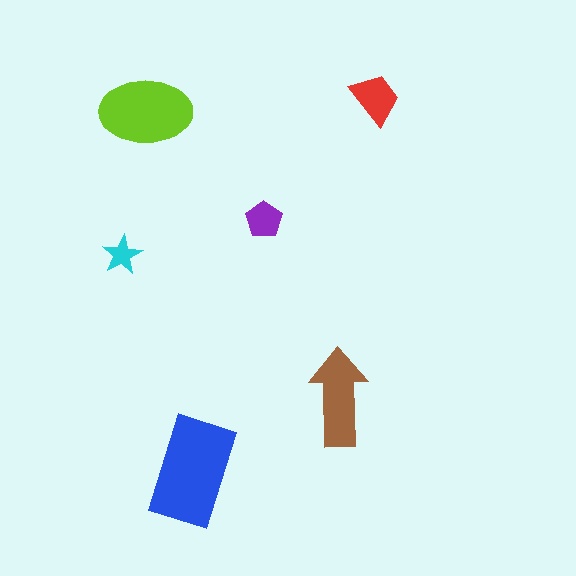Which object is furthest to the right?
The red trapezoid is rightmost.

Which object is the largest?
The blue rectangle.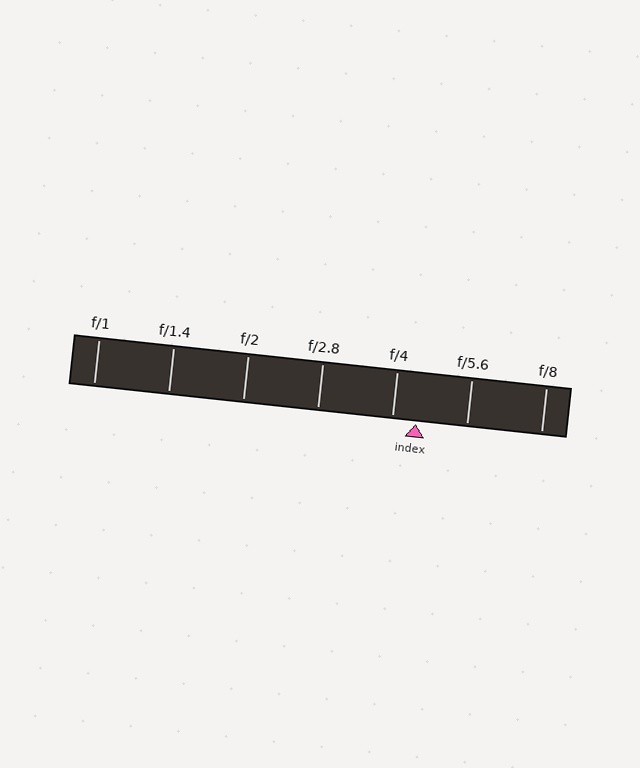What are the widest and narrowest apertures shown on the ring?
The widest aperture shown is f/1 and the narrowest is f/8.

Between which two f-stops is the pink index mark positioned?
The index mark is between f/4 and f/5.6.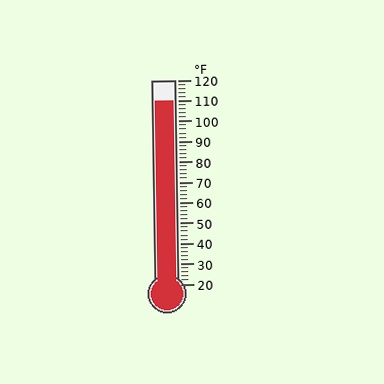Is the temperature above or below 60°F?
The temperature is above 60°F.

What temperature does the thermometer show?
The thermometer shows approximately 110°F.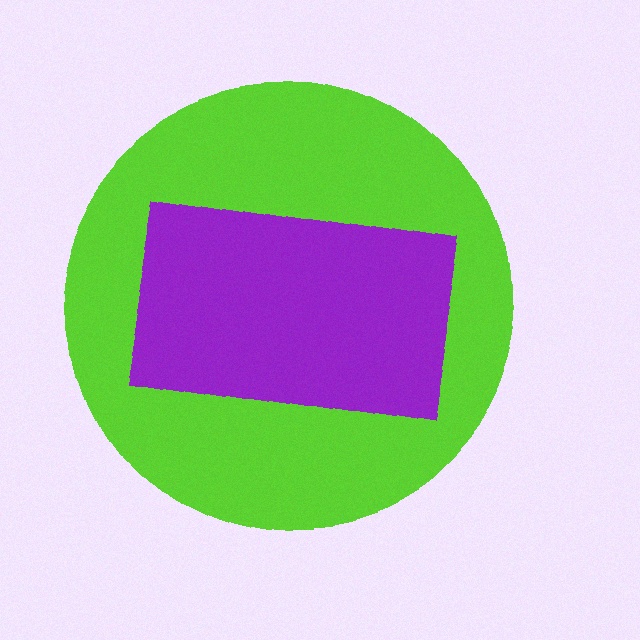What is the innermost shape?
The purple rectangle.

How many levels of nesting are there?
2.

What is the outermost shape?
The lime circle.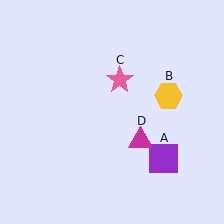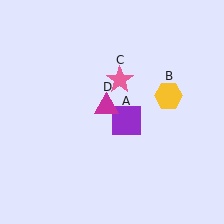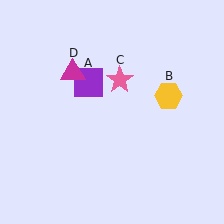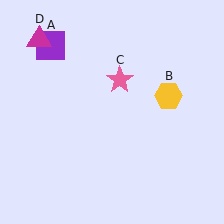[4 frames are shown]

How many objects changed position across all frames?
2 objects changed position: purple square (object A), magenta triangle (object D).